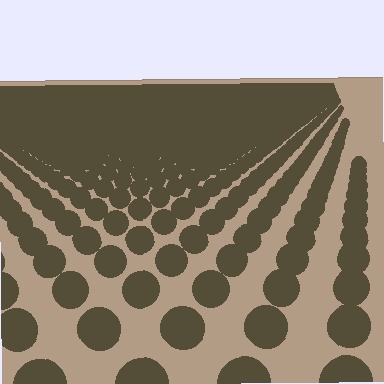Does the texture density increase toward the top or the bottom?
Density increases toward the top.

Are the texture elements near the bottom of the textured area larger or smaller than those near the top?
Larger. Near the bottom, elements are closer to the viewer and appear at a bigger on-screen size.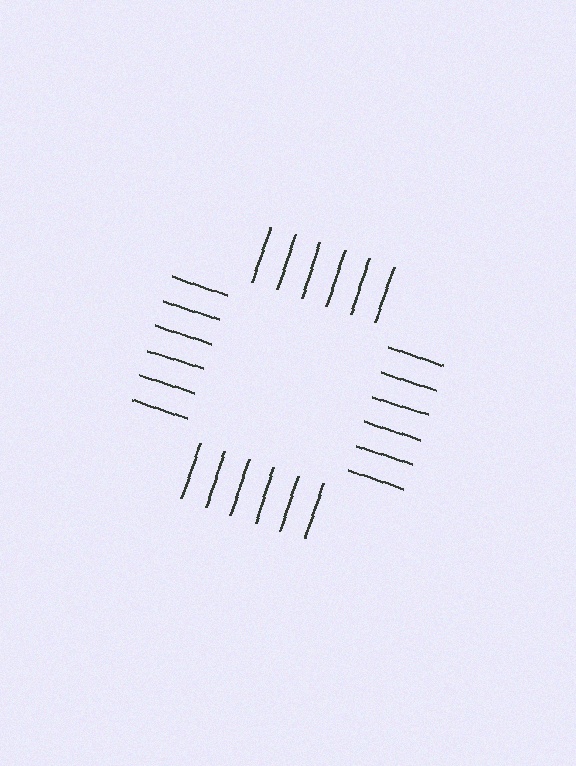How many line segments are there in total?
24 — 6 along each of the 4 edges.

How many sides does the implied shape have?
4 sides — the line-ends trace a square.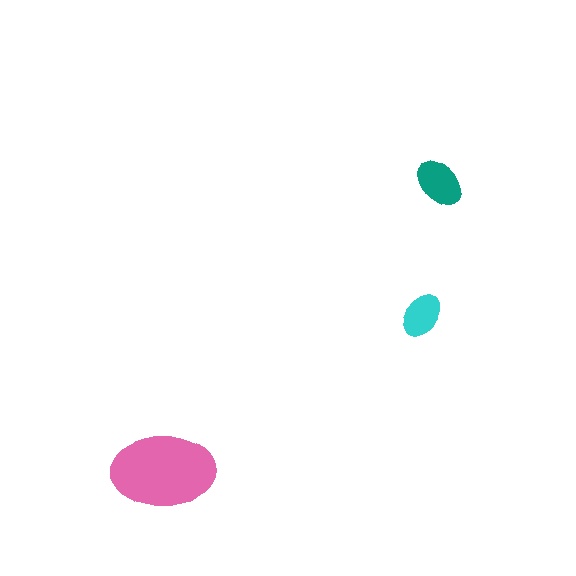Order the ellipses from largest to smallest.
the pink one, the teal one, the cyan one.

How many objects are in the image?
There are 3 objects in the image.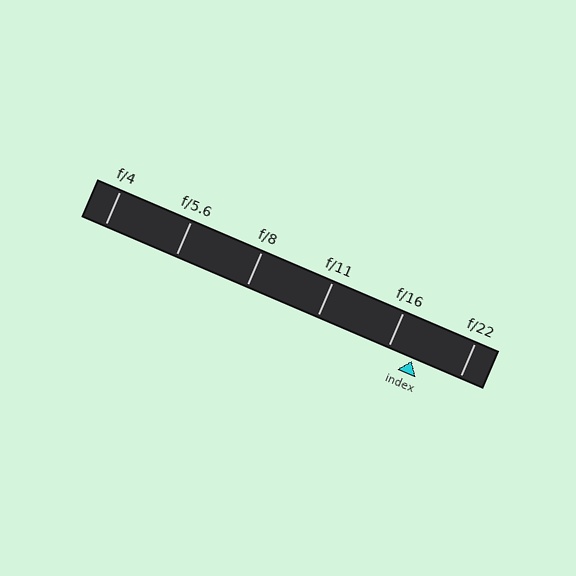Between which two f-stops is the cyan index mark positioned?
The index mark is between f/16 and f/22.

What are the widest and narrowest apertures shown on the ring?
The widest aperture shown is f/4 and the narrowest is f/22.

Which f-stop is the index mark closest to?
The index mark is closest to f/16.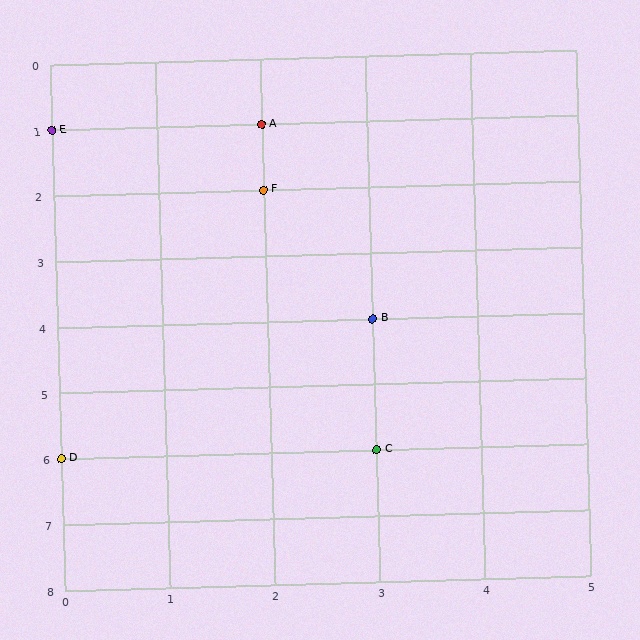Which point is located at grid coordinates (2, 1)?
Point A is at (2, 1).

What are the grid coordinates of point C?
Point C is at grid coordinates (3, 6).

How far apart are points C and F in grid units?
Points C and F are 1 column and 4 rows apart (about 4.1 grid units diagonally).